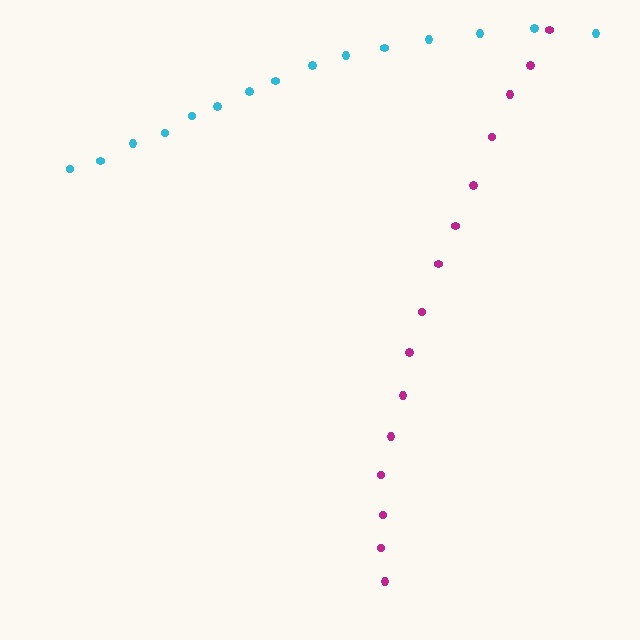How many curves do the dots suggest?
There are 2 distinct paths.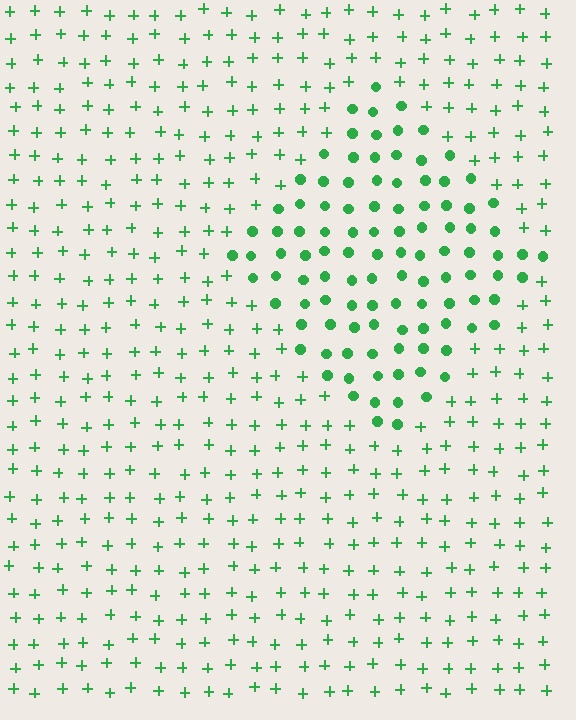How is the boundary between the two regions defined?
The boundary is defined by a change in element shape: circles inside vs. plus signs outside. All elements share the same color and spacing.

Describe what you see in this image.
The image is filled with small green elements arranged in a uniform grid. A diamond-shaped region contains circles, while the surrounding area contains plus signs. The boundary is defined purely by the change in element shape.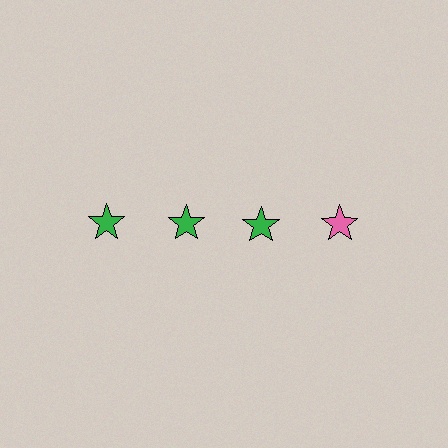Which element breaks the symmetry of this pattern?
The pink star in the top row, second from right column breaks the symmetry. All other shapes are green stars.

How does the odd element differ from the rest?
It has a different color: pink instead of green.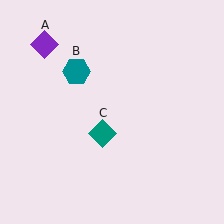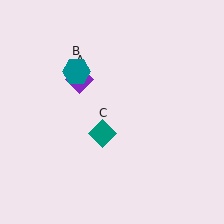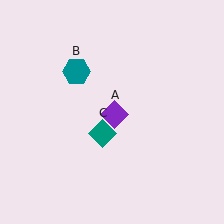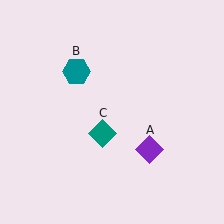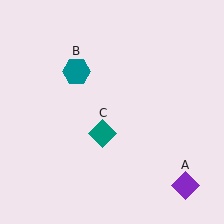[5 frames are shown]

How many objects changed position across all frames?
1 object changed position: purple diamond (object A).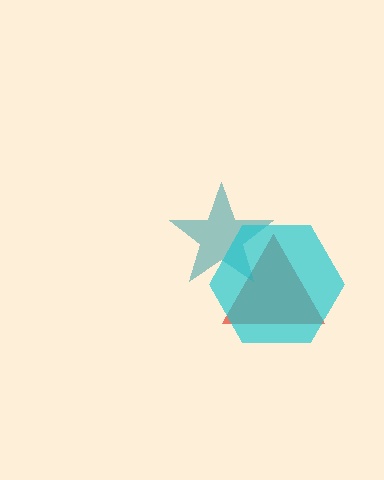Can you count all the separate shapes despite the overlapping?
Yes, there are 3 separate shapes.